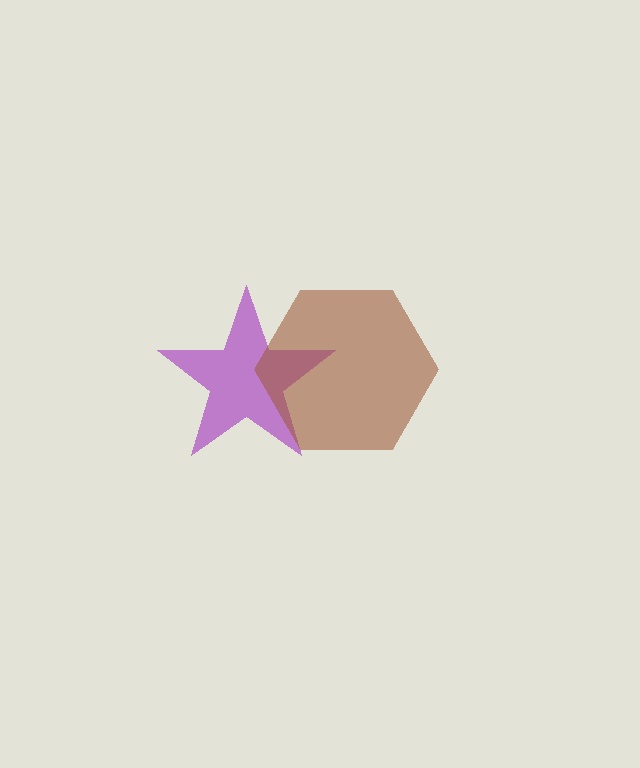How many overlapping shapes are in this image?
There are 2 overlapping shapes in the image.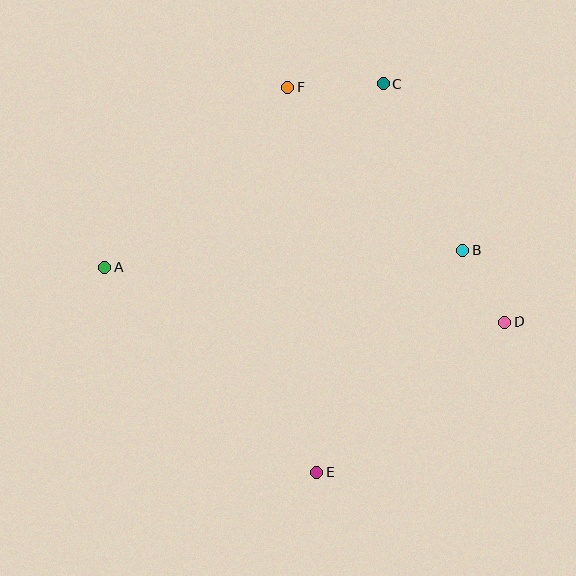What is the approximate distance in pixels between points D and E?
The distance between D and E is approximately 241 pixels.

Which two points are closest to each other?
Points B and D are closest to each other.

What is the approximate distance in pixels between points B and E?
The distance between B and E is approximately 266 pixels.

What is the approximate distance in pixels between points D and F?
The distance between D and F is approximately 320 pixels.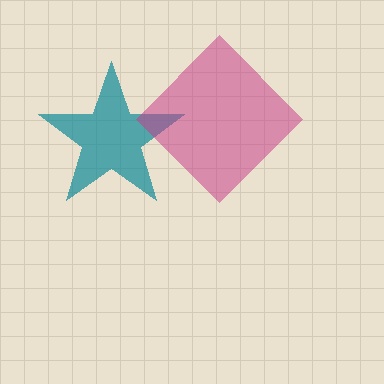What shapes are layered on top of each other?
The layered shapes are: a teal star, a magenta diamond.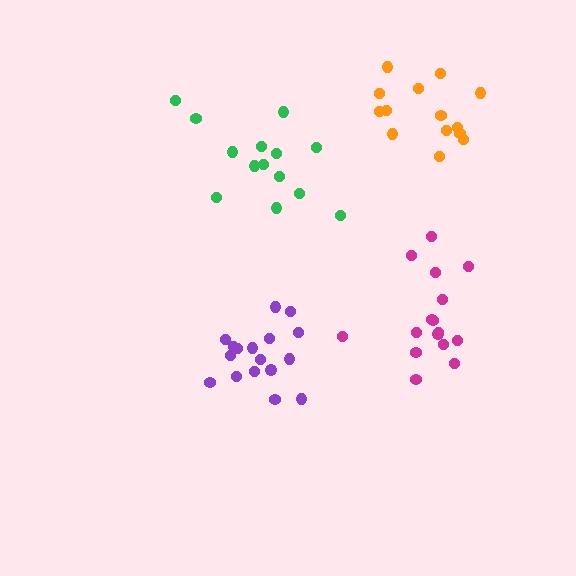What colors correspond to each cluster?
The clusters are colored: green, purple, orange, magenta.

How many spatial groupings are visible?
There are 4 spatial groupings.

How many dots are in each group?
Group 1: 14 dots, Group 2: 17 dots, Group 3: 14 dots, Group 4: 16 dots (61 total).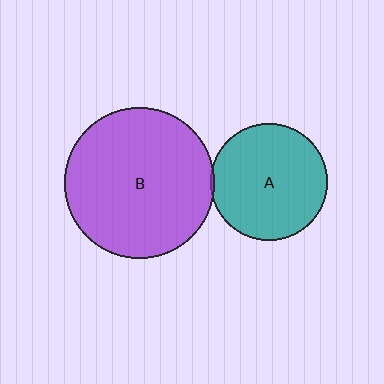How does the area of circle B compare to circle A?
Approximately 1.6 times.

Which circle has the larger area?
Circle B (purple).